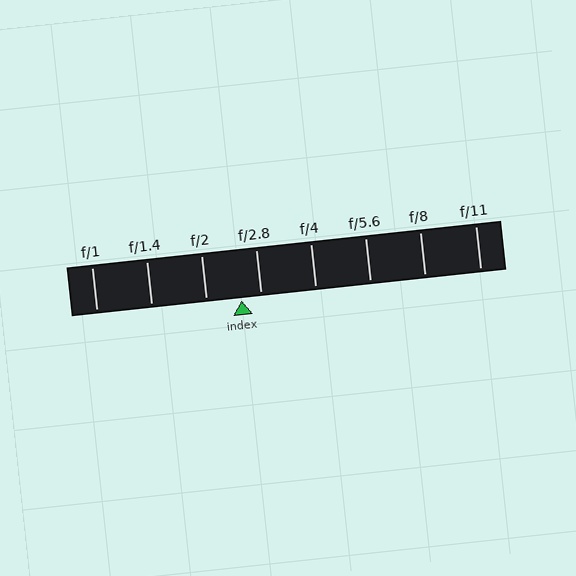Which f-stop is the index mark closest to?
The index mark is closest to f/2.8.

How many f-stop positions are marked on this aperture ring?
There are 8 f-stop positions marked.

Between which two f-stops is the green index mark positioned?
The index mark is between f/2 and f/2.8.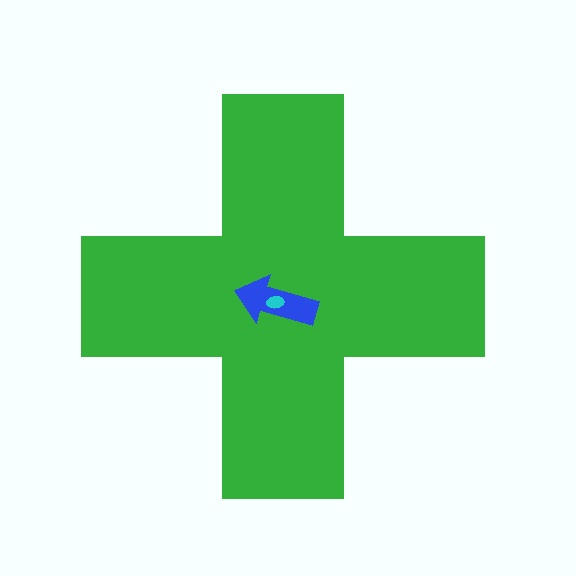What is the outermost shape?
The green cross.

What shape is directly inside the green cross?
The blue arrow.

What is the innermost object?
The cyan ellipse.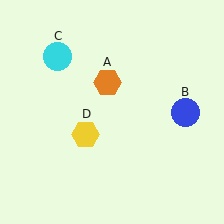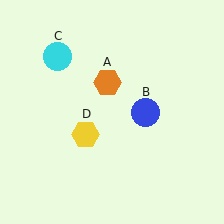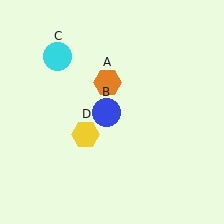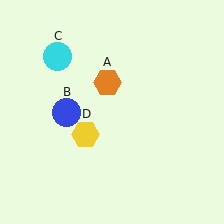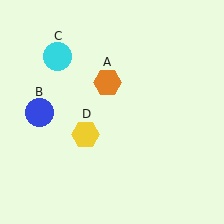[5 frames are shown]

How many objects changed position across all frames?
1 object changed position: blue circle (object B).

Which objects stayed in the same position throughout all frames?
Orange hexagon (object A) and cyan circle (object C) and yellow hexagon (object D) remained stationary.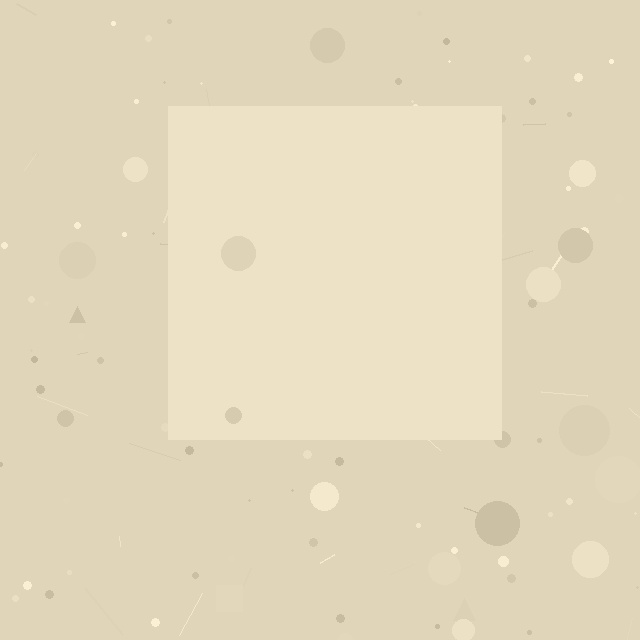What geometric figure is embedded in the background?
A square is embedded in the background.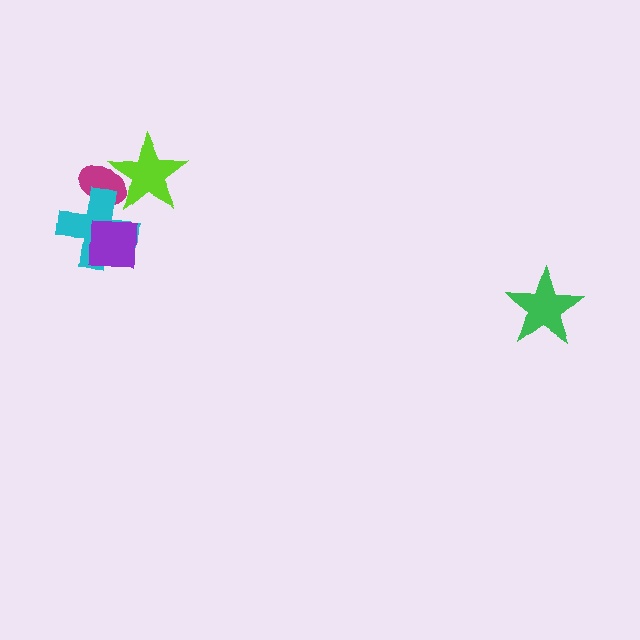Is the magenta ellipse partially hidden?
Yes, it is partially covered by another shape.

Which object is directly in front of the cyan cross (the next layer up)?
The purple square is directly in front of the cyan cross.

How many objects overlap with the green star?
0 objects overlap with the green star.